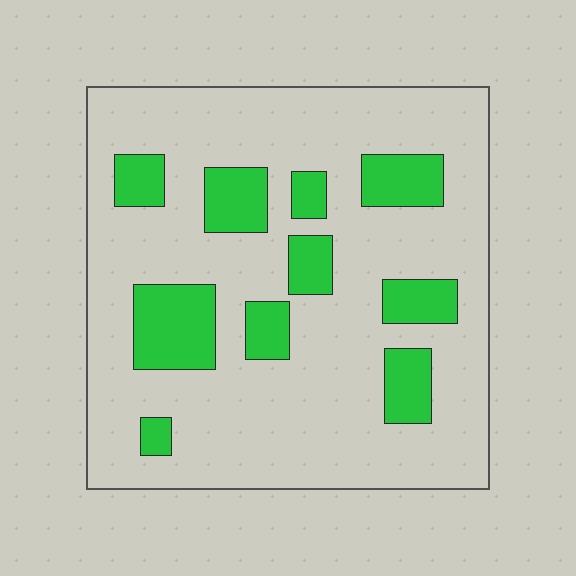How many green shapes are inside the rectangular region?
10.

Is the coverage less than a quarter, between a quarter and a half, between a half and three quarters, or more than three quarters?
Less than a quarter.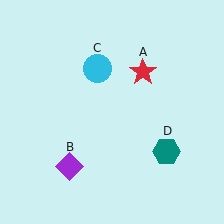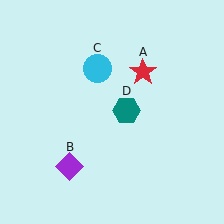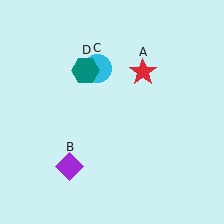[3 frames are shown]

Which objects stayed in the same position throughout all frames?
Red star (object A) and purple diamond (object B) and cyan circle (object C) remained stationary.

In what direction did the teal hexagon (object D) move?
The teal hexagon (object D) moved up and to the left.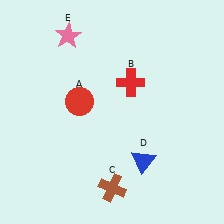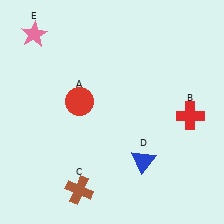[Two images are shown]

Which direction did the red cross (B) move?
The red cross (B) moved right.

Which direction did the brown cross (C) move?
The brown cross (C) moved left.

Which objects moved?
The objects that moved are: the red cross (B), the brown cross (C), the pink star (E).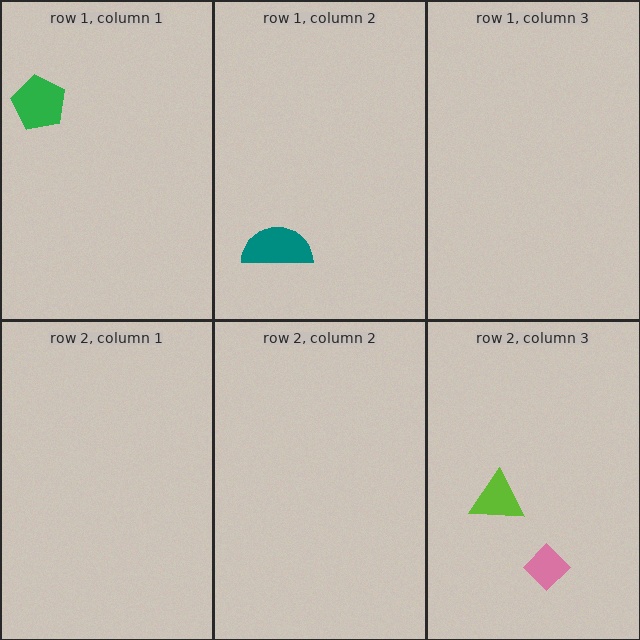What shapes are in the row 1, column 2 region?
The teal semicircle.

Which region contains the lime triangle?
The row 2, column 3 region.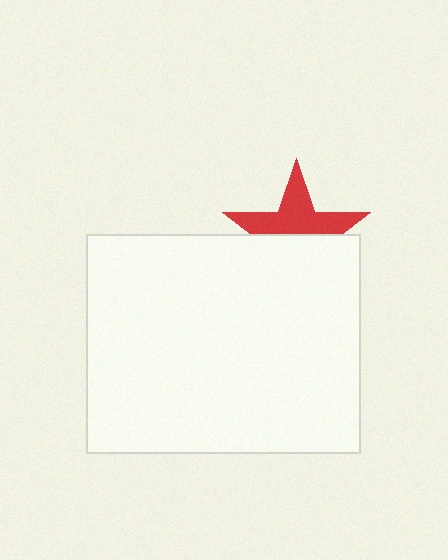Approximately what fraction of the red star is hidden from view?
Roughly 50% of the red star is hidden behind the white rectangle.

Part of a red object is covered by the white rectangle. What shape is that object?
It is a star.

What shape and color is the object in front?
The object in front is a white rectangle.